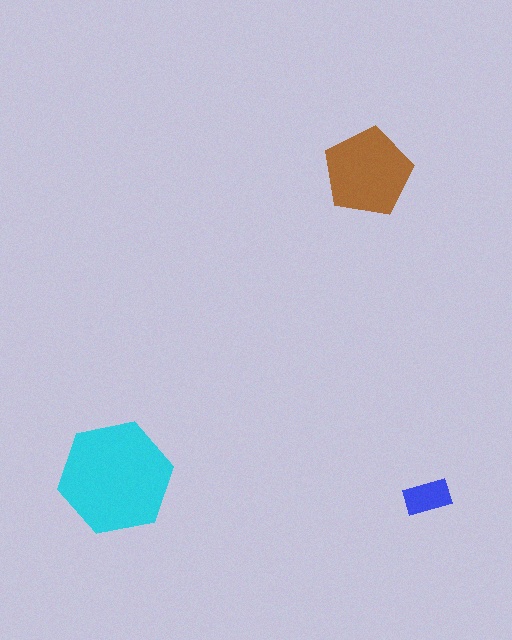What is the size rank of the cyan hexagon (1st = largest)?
1st.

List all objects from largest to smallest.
The cyan hexagon, the brown pentagon, the blue rectangle.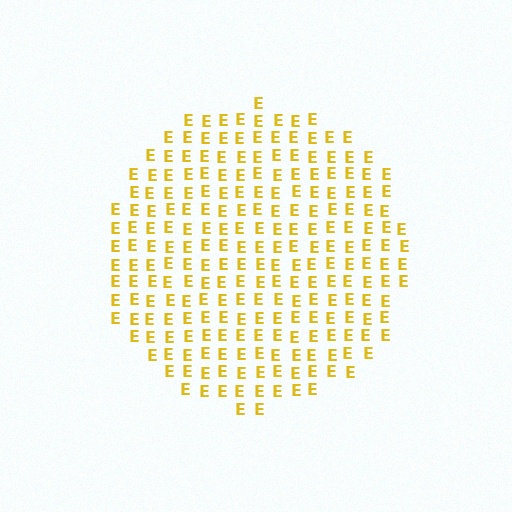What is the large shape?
The large shape is a circle.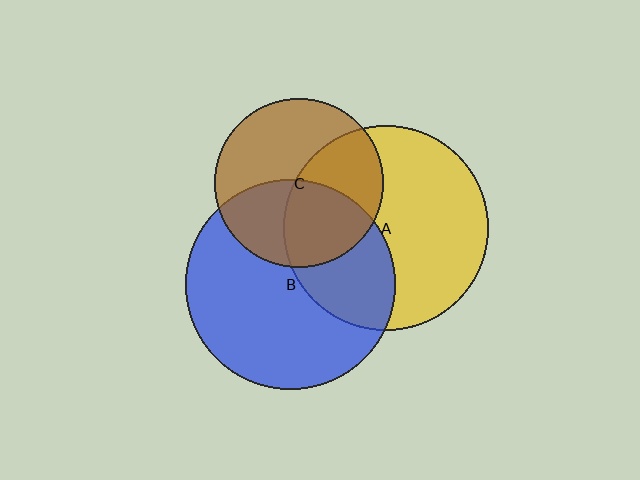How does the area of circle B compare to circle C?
Approximately 1.5 times.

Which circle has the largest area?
Circle B (blue).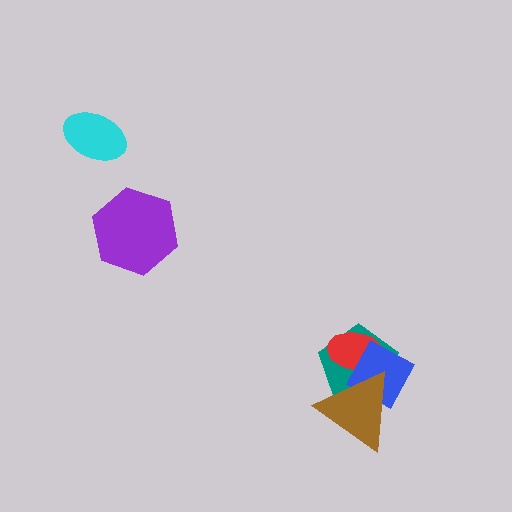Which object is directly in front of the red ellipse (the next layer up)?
The blue diamond is directly in front of the red ellipse.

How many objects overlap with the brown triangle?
3 objects overlap with the brown triangle.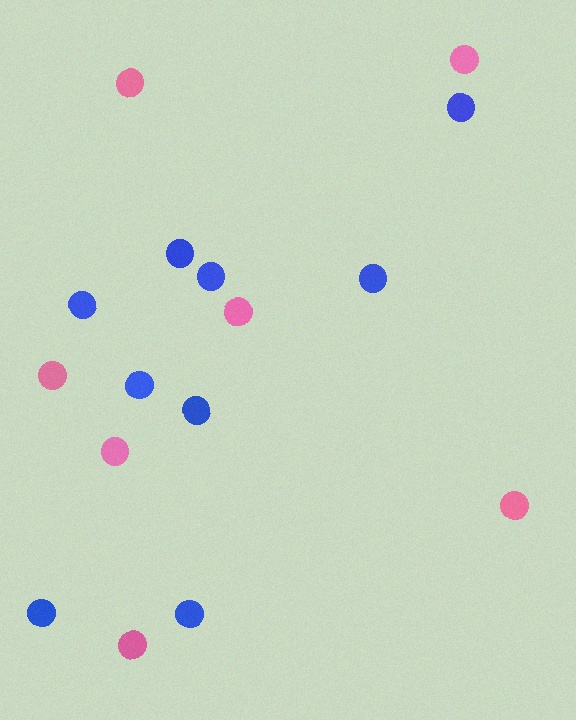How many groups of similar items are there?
There are 2 groups: one group of pink circles (7) and one group of blue circles (9).